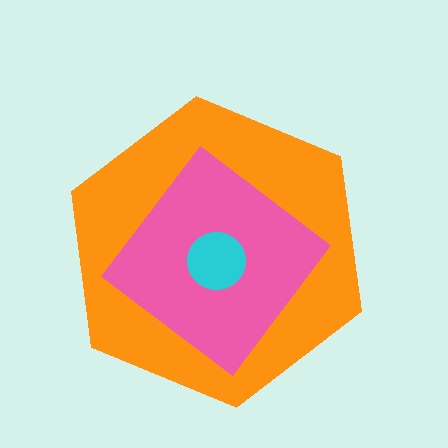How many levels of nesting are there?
3.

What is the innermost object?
The cyan circle.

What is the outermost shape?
The orange hexagon.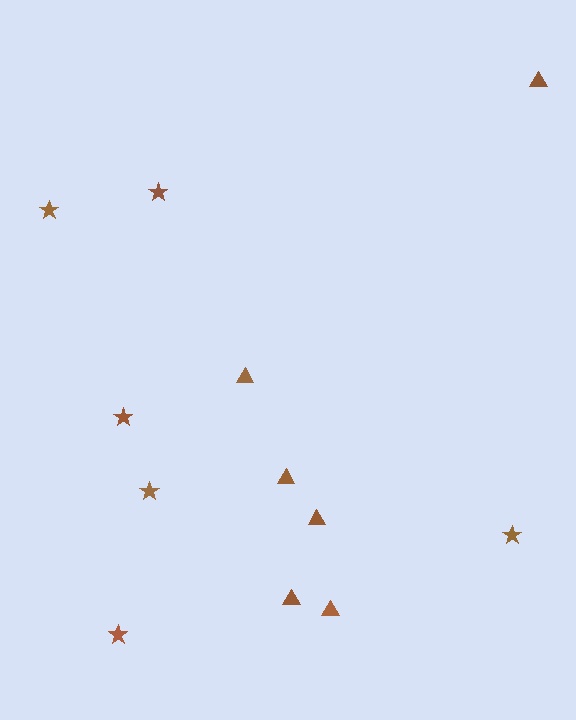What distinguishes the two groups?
There are 2 groups: one group of stars (6) and one group of triangles (6).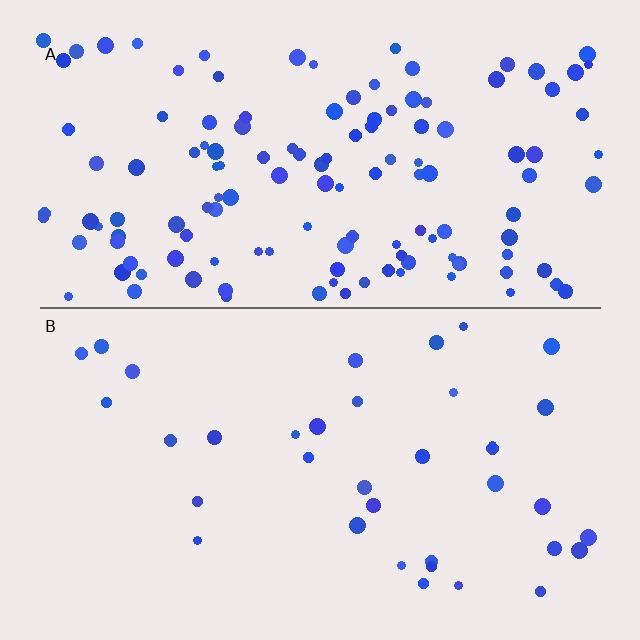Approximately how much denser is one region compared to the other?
Approximately 3.6× — region A over region B.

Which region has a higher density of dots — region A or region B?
A (the top).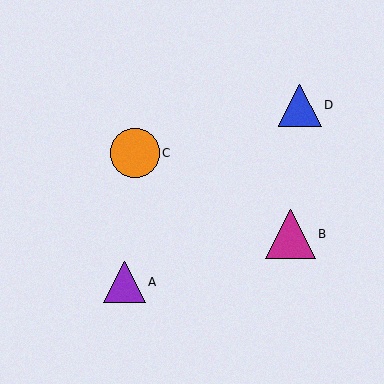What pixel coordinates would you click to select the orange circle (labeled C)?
Click at (135, 153) to select the orange circle C.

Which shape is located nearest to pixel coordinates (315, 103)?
The blue triangle (labeled D) at (300, 106) is nearest to that location.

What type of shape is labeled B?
Shape B is a magenta triangle.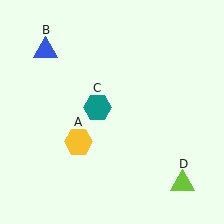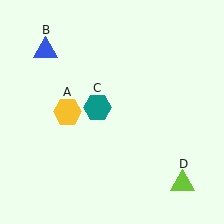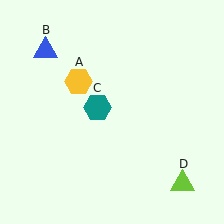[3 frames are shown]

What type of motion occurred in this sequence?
The yellow hexagon (object A) rotated clockwise around the center of the scene.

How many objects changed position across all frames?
1 object changed position: yellow hexagon (object A).